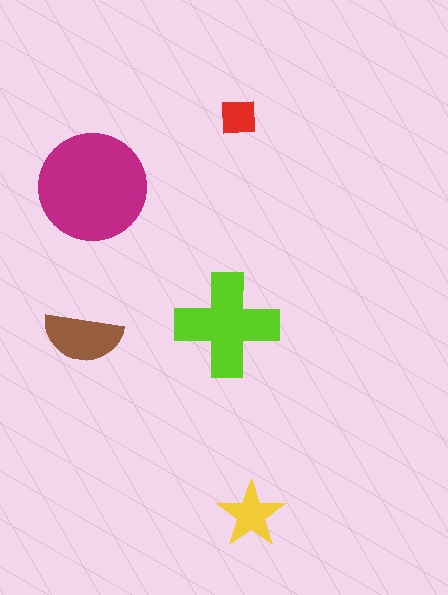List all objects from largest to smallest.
The magenta circle, the lime cross, the brown semicircle, the yellow star, the red square.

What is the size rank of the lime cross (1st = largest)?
2nd.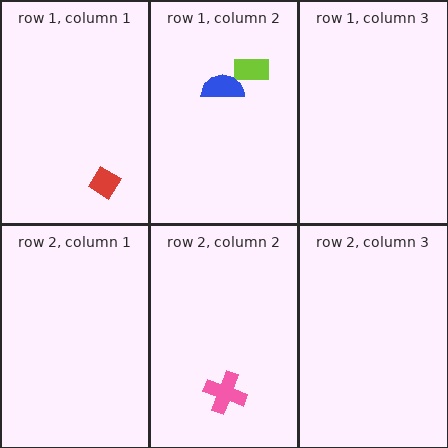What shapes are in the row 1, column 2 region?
The lime rectangle, the blue semicircle.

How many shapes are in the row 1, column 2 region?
2.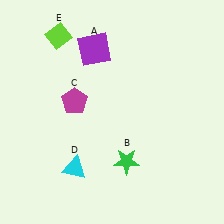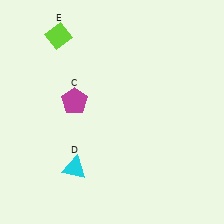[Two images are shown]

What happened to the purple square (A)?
The purple square (A) was removed in Image 2. It was in the top-left area of Image 1.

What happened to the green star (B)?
The green star (B) was removed in Image 2. It was in the bottom-right area of Image 1.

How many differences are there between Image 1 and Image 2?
There are 2 differences between the two images.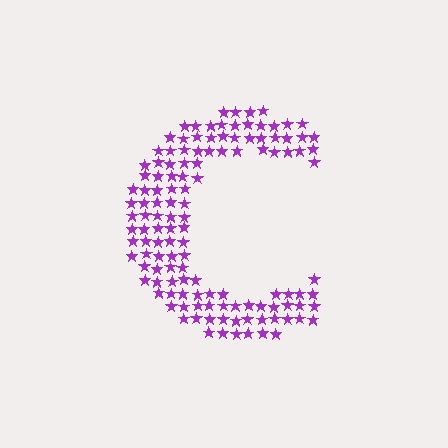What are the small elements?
The small elements are stars.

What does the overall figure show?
The overall figure shows the letter C.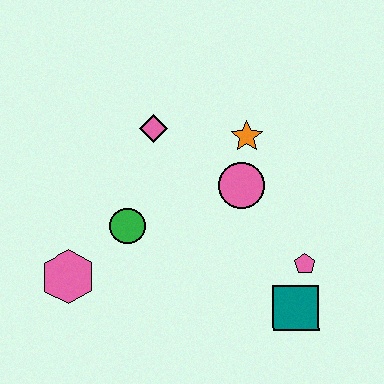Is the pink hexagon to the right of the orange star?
No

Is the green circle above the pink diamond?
No